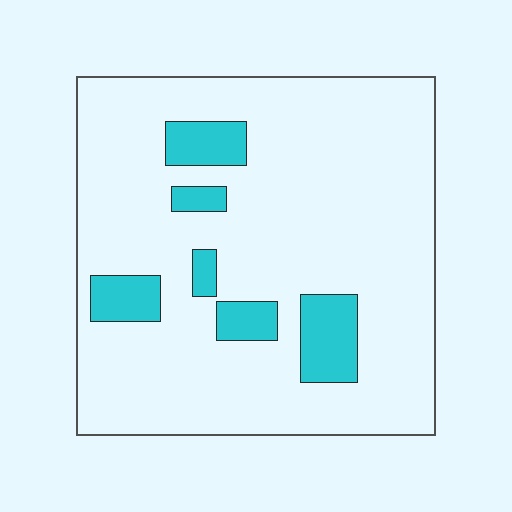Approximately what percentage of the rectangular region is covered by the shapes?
Approximately 15%.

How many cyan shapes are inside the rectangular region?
6.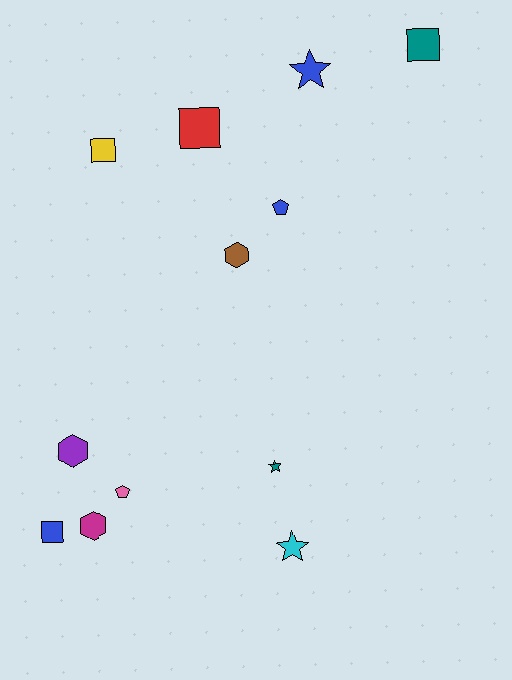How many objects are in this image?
There are 12 objects.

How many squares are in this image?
There are 4 squares.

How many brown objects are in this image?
There is 1 brown object.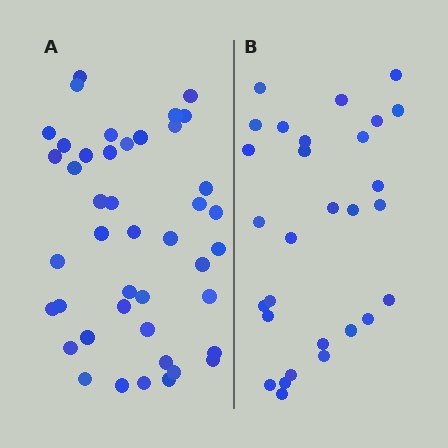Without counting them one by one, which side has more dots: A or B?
Region A (the left region) has more dots.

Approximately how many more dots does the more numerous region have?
Region A has approximately 15 more dots than region B.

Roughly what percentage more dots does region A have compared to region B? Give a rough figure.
About 50% more.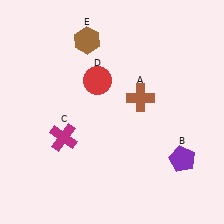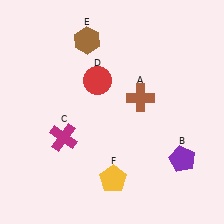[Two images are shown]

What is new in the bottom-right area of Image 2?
A yellow pentagon (F) was added in the bottom-right area of Image 2.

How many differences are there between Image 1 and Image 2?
There is 1 difference between the two images.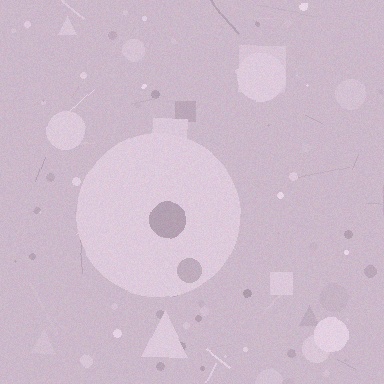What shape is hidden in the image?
A circle is hidden in the image.